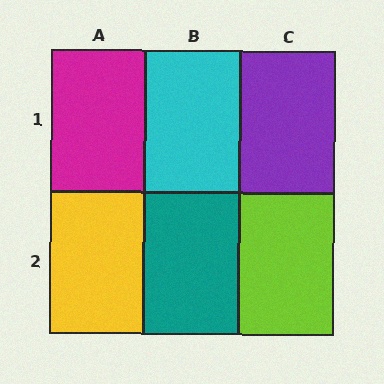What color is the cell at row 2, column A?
Yellow.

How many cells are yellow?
1 cell is yellow.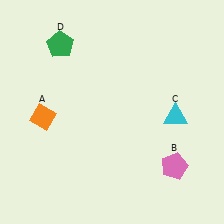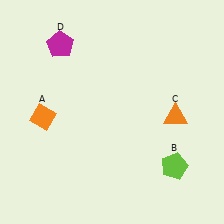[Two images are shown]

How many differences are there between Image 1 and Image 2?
There are 3 differences between the two images.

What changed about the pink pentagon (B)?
In Image 1, B is pink. In Image 2, it changed to lime.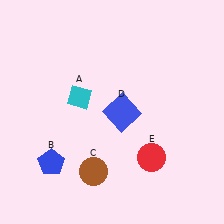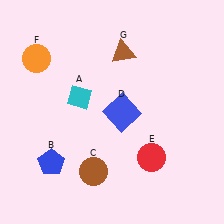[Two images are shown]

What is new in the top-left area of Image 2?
An orange circle (F) was added in the top-left area of Image 2.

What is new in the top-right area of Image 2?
A brown triangle (G) was added in the top-right area of Image 2.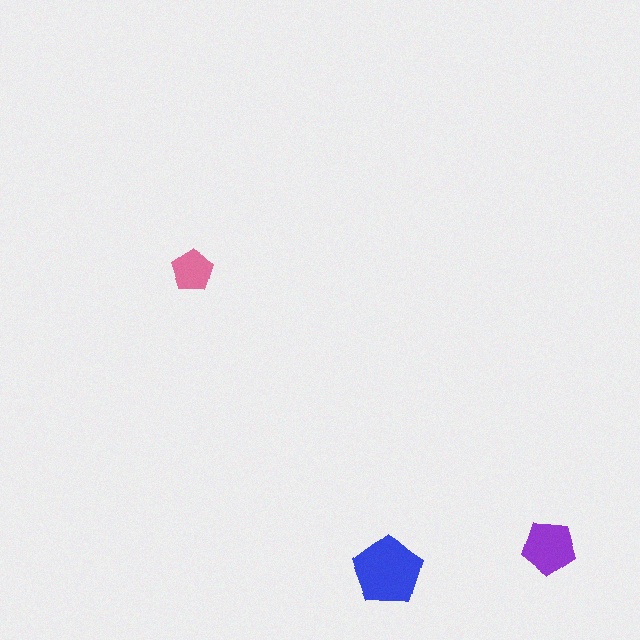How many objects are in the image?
There are 3 objects in the image.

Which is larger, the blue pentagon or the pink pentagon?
The blue one.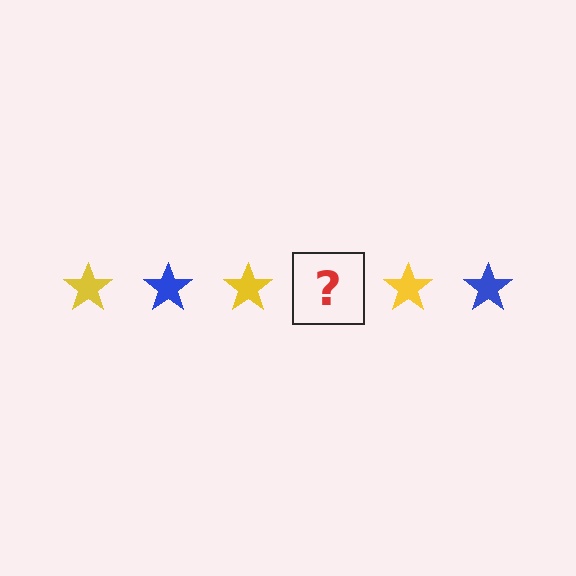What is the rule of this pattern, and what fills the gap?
The rule is that the pattern cycles through yellow, blue stars. The gap should be filled with a blue star.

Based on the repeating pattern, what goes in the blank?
The blank should be a blue star.